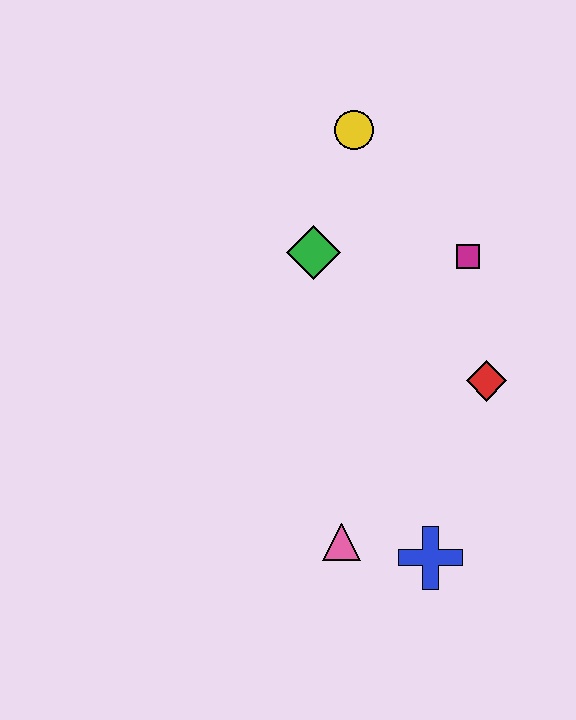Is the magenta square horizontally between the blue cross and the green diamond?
No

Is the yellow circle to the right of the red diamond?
No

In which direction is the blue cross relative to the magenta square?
The blue cross is below the magenta square.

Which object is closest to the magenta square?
The red diamond is closest to the magenta square.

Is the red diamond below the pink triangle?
No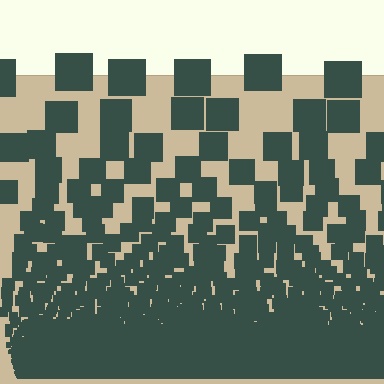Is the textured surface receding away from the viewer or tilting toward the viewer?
The surface appears to tilt toward the viewer. Texture elements get larger and sparser toward the top.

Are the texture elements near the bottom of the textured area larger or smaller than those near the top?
Smaller. The gradient is inverted — elements near the bottom are smaller and denser.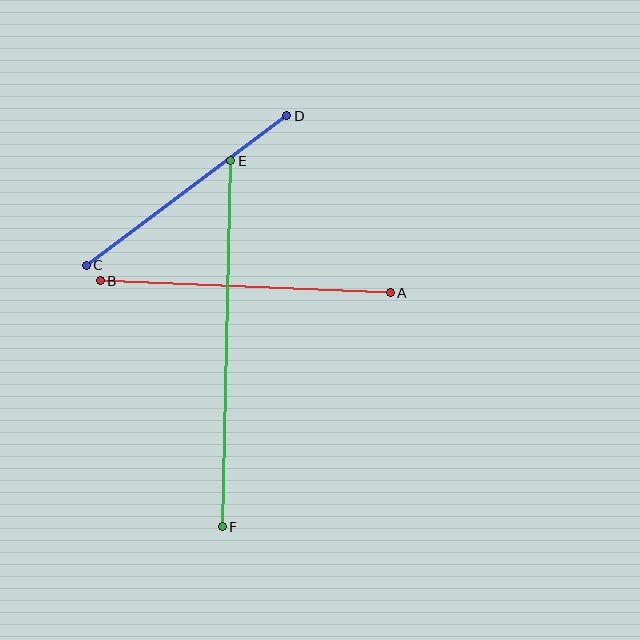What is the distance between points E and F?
The distance is approximately 366 pixels.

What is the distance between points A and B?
The distance is approximately 290 pixels.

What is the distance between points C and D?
The distance is approximately 250 pixels.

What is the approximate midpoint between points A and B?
The midpoint is at approximately (245, 287) pixels.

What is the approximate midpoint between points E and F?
The midpoint is at approximately (227, 344) pixels.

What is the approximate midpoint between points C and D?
The midpoint is at approximately (187, 190) pixels.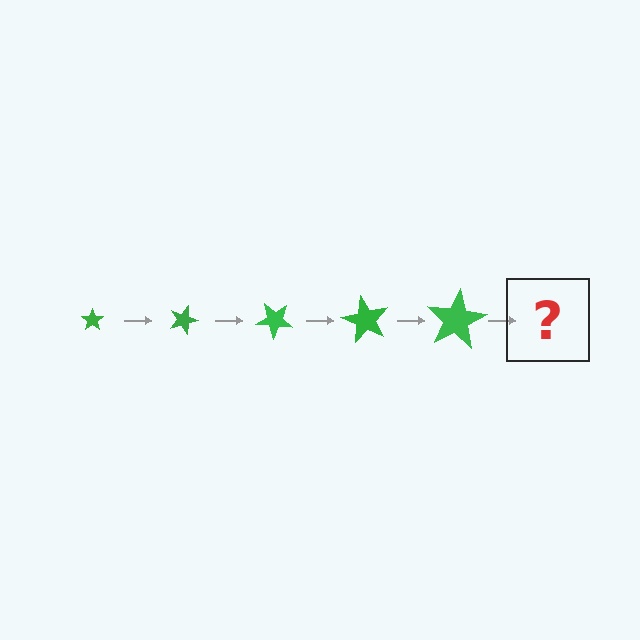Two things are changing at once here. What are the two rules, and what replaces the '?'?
The two rules are that the star grows larger each step and it rotates 20 degrees each step. The '?' should be a star, larger than the previous one and rotated 100 degrees from the start.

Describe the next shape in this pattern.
It should be a star, larger than the previous one and rotated 100 degrees from the start.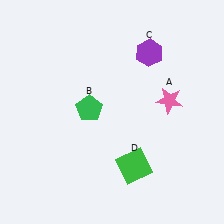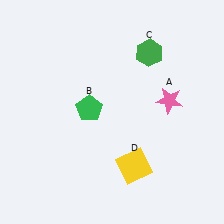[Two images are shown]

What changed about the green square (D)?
In Image 1, D is green. In Image 2, it changed to yellow.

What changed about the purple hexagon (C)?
In Image 1, C is purple. In Image 2, it changed to green.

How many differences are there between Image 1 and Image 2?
There are 2 differences between the two images.